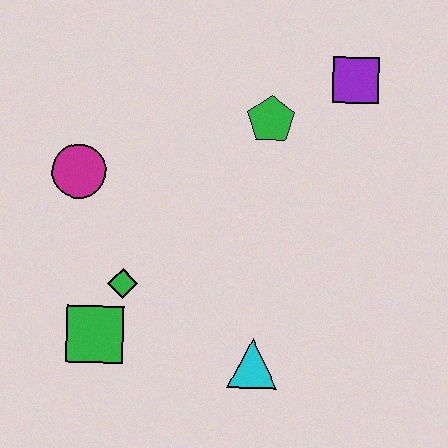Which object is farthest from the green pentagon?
The green square is farthest from the green pentagon.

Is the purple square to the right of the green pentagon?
Yes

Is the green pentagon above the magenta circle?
Yes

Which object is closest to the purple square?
The green pentagon is closest to the purple square.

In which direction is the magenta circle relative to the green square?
The magenta circle is above the green square.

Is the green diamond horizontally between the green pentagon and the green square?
Yes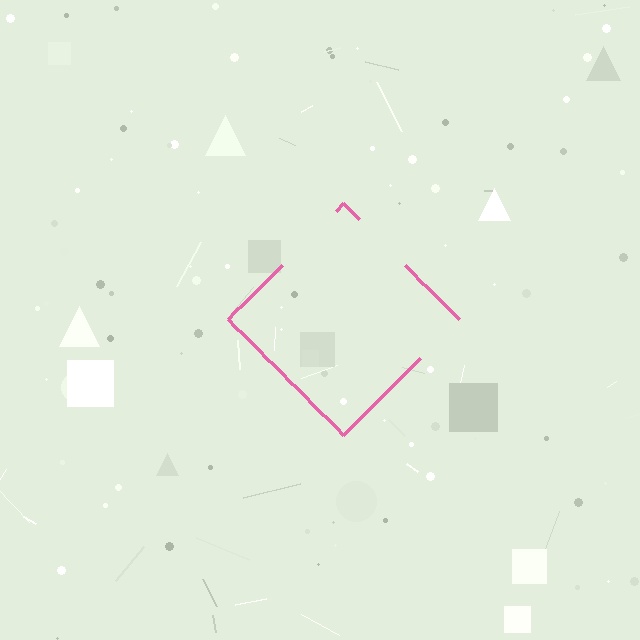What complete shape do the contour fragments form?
The contour fragments form a diamond.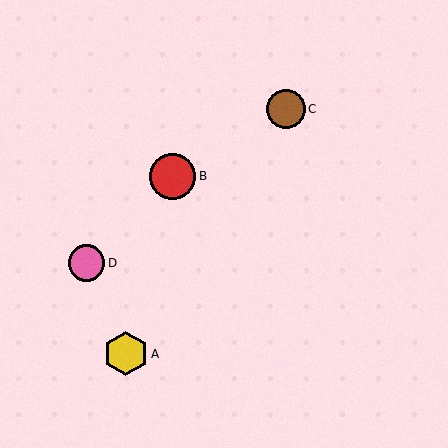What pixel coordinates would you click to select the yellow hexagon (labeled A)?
Click at (126, 354) to select the yellow hexagon A.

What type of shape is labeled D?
Shape D is a pink circle.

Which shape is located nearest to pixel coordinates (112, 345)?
The yellow hexagon (labeled A) at (126, 354) is nearest to that location.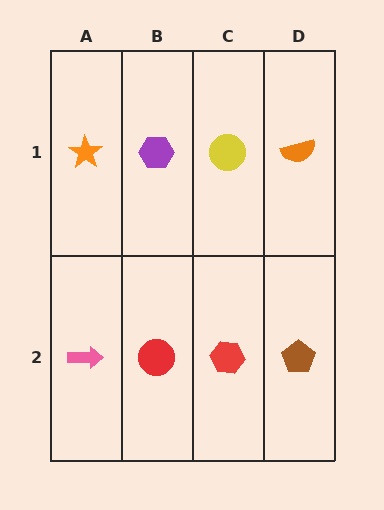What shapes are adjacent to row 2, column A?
An orange star (row 1, column A), a red circle (row 2, column B).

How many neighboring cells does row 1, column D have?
2.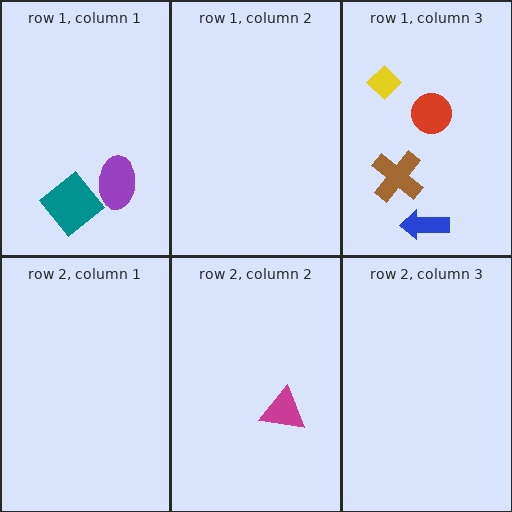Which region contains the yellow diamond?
The row 1, column 3 region.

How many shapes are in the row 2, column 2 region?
1.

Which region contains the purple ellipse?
The row 1, column 1 region.